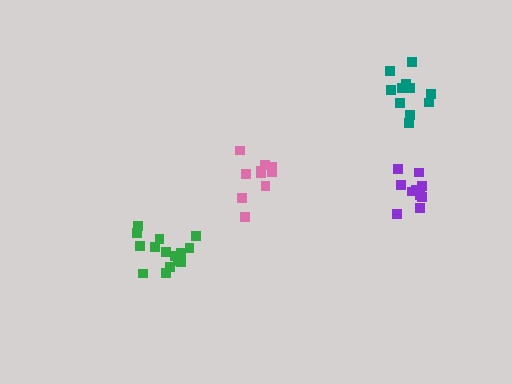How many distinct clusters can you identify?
There are 4 distinct clusters.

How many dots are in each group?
Group 1: 10 dots, Group 2: 11 dots, Group 3: 10 dots, Group 4: 15 dots (46 total).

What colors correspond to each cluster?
The clusters are colored: pink, teal, purple, green.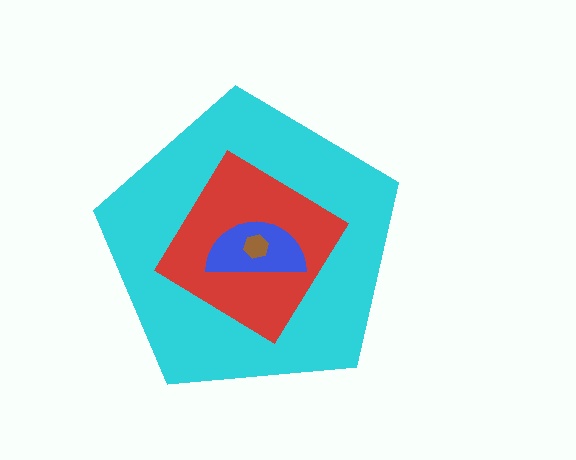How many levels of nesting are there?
4.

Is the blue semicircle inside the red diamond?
Yes.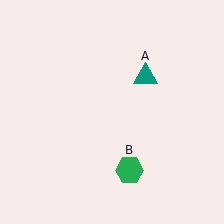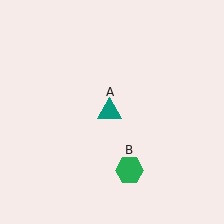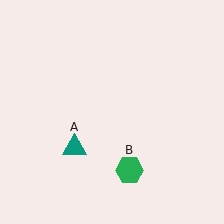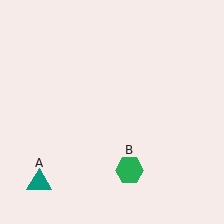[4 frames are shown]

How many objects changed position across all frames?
1 object changed position: teal triangle (object A).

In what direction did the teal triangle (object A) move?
The teal triangle (object A) moved down and to the left.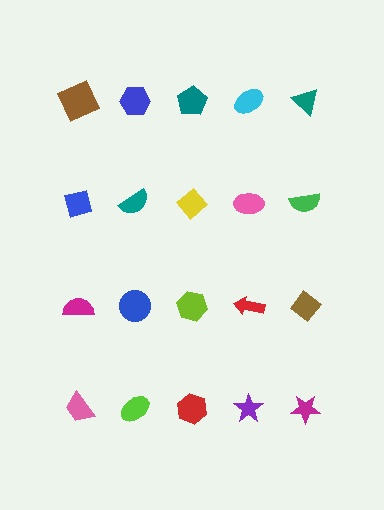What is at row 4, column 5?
A magenta star.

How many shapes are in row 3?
5 shapes.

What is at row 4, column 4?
A purple star.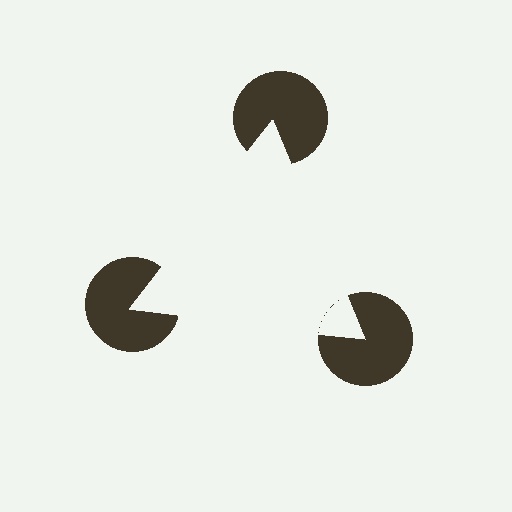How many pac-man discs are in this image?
There are 3 — one at each vertex of the illusory triangle.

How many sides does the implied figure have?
3 sides.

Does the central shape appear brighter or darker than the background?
It typically appears slightly brighter than the background, even though no actual brightness change is drawn.